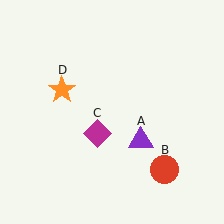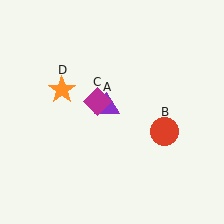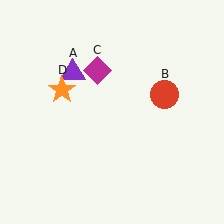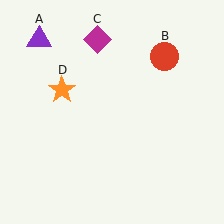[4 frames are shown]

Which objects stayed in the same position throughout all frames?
Orange star (object D) remained stationary.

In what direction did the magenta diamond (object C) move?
The magenta diamond (object C) moved up.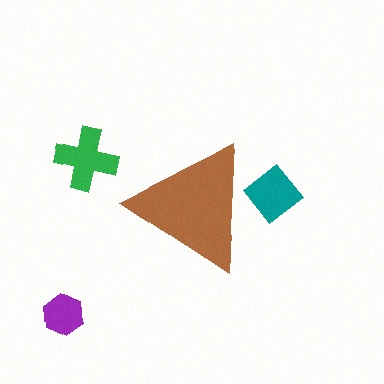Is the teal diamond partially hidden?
Yes, the teal diamond is partially hidden behind the brown triangle.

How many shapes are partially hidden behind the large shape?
1 shape is partially hidden.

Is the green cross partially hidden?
No, the green cross is fully visible.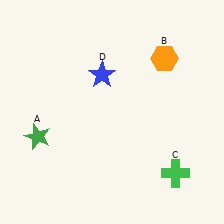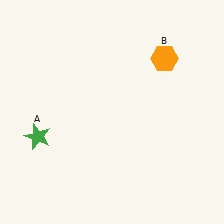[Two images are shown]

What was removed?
The green cross (C), the blue star (D) were removed in Image 2.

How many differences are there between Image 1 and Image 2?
There are 2 differences between the two images.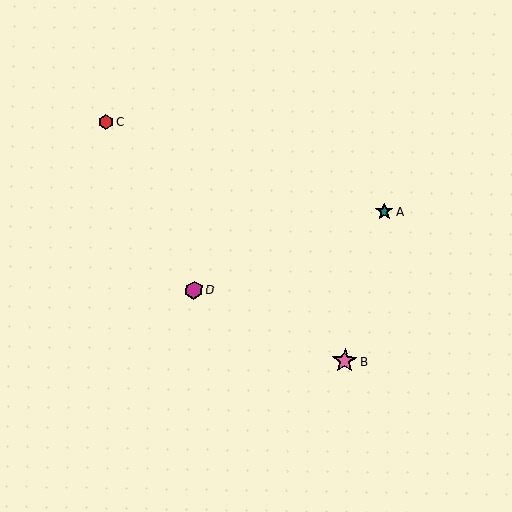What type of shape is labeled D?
Shape D is a magenta hexagon.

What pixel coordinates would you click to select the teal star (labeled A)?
Click at (384, 212) to select the teal star A.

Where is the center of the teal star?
The center of the teal star is at (384, 212).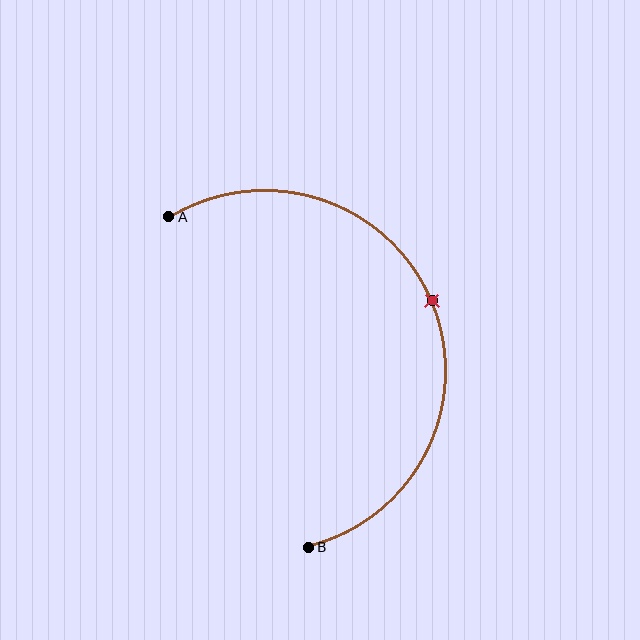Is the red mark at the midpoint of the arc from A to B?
Yes. The red mark lies on the arc at equal arc-length from both A and B — it is the arc midpoint.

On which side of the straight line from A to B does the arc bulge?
The arc bulges to the right of the straight line connecting A and B.